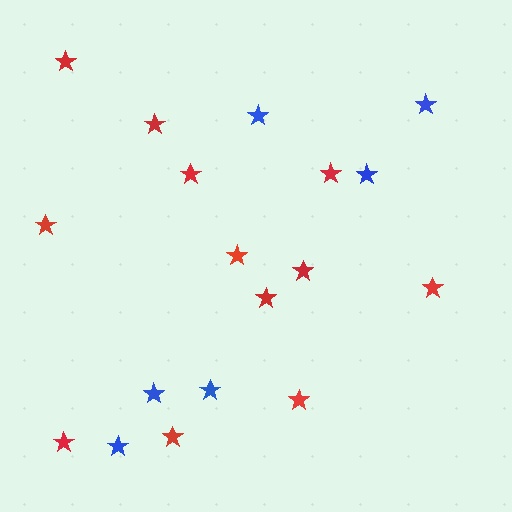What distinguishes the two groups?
There are 2 groups: one group of red stars (12) and one group of blue stars (6).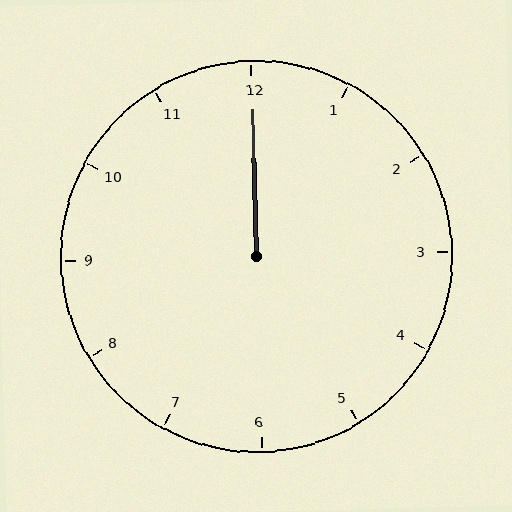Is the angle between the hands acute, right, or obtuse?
It is acute.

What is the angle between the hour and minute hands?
Approximately 0 degrees.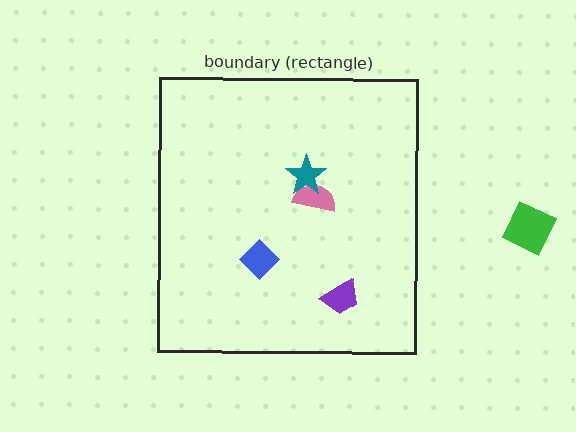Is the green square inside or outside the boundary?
Outside.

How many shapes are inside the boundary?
4 inside, 1 outside.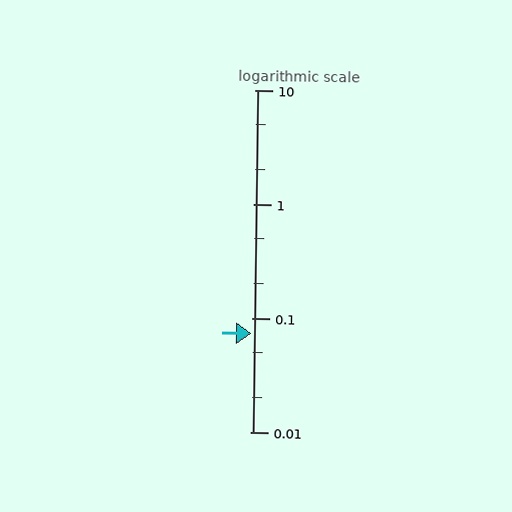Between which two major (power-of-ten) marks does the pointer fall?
The pointer is between 0.01 and 0.1.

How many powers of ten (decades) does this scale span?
The scale spans 3 decades, from 0.01 to 10.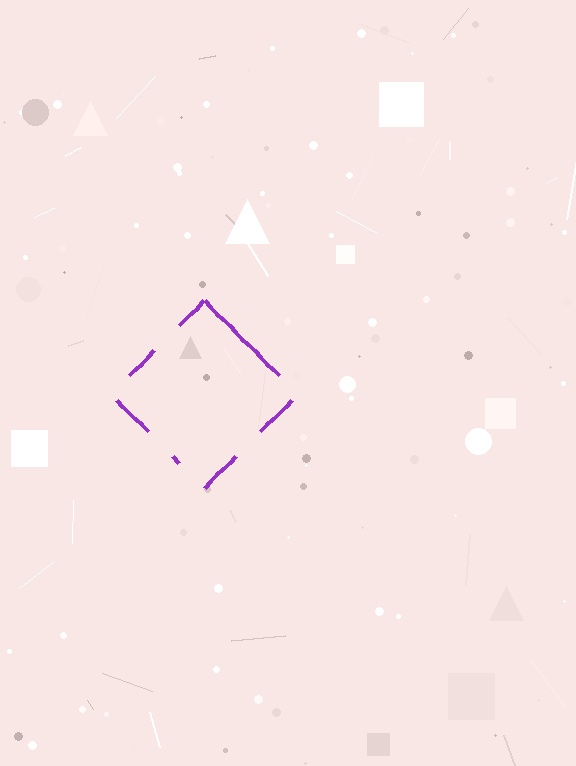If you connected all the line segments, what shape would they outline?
They would outline a diamond.